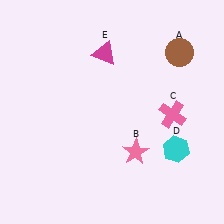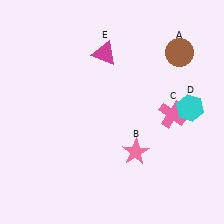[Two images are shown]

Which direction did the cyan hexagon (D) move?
The cyan hexagon (D) moved up.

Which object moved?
The cyan hexagon (D) moved up.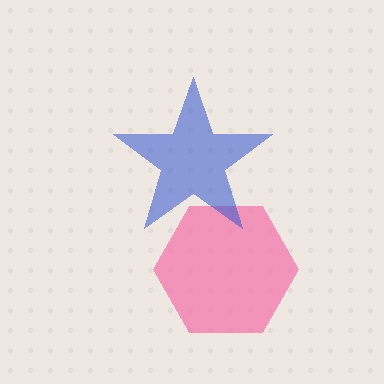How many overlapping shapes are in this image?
There are 2 overlapping shapes in the image.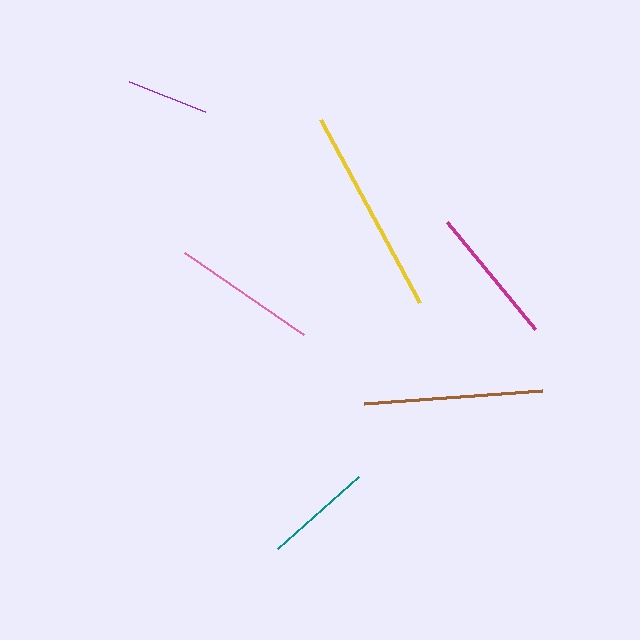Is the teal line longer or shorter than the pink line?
The pink line is longer than the teal line.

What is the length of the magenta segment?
The magenta segment is approximately 138 pixels long.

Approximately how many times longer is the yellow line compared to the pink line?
The yellow line is approximately 1.4 times the length of the pink line.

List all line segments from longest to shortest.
From longest to shortest: yellow, brown, pink, magenta, teal, purple.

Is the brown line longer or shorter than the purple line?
The brown line is longer than the purple line.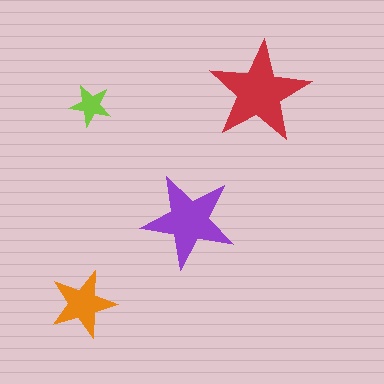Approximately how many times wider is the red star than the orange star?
About 1.5 times wider.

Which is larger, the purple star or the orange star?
The purple one.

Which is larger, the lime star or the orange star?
The orange one.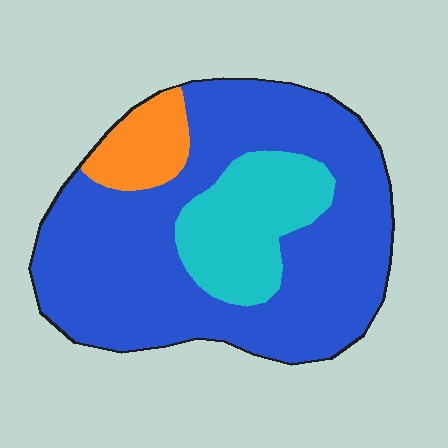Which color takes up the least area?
Orange, at roughly 10%.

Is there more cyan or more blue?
Blue.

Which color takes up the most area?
Blue, at roughly 70%.